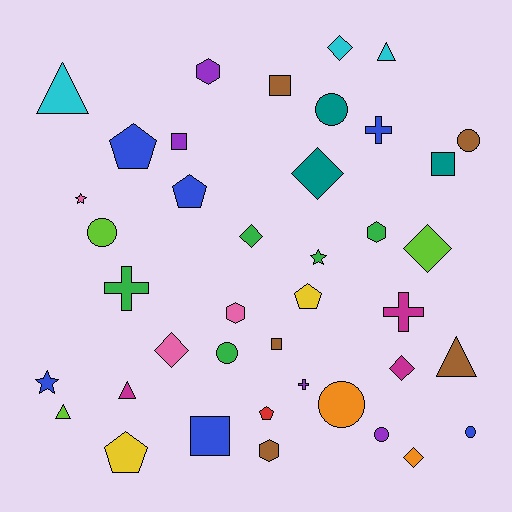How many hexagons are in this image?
There are 4 hexagons.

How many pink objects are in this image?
There are 3 pink objects.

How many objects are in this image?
There are 40 objects.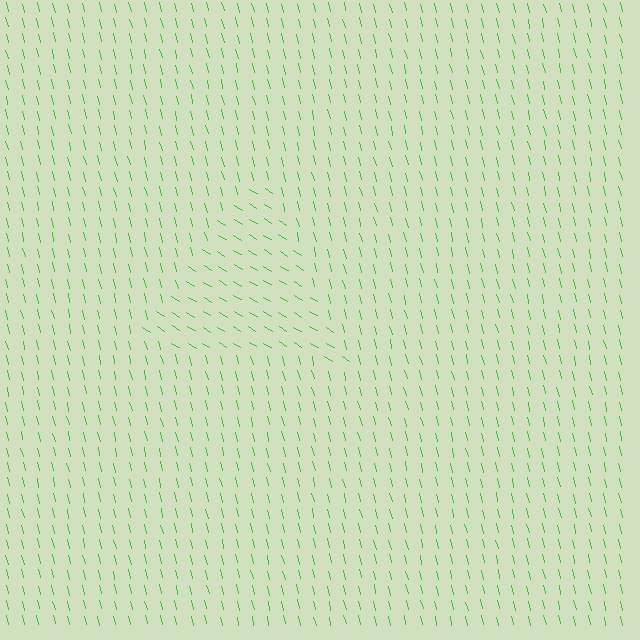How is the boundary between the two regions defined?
The boundary is defined purely by a change in line orientation (approximately 45 degrees difference). All lines are the same color and thickness.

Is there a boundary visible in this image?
Yes, there is a texture boundary formed by a change in line orientation.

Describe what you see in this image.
The image is filled with small green line segments. A triangle region in the image has lines oriented differently from the surrounding lines, creating a visible texture boundary.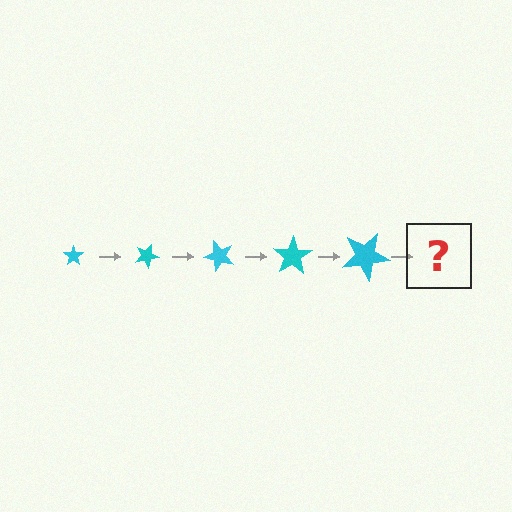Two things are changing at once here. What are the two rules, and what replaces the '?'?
The two rules are that the star grows larger each step and it rotates 25 degrees each step. The '?' should be a star, larger than the previous one and rotated 125 degrees from the start.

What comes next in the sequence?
The next element should be a star, larger than the previous one and rotated 125 degrees from the start.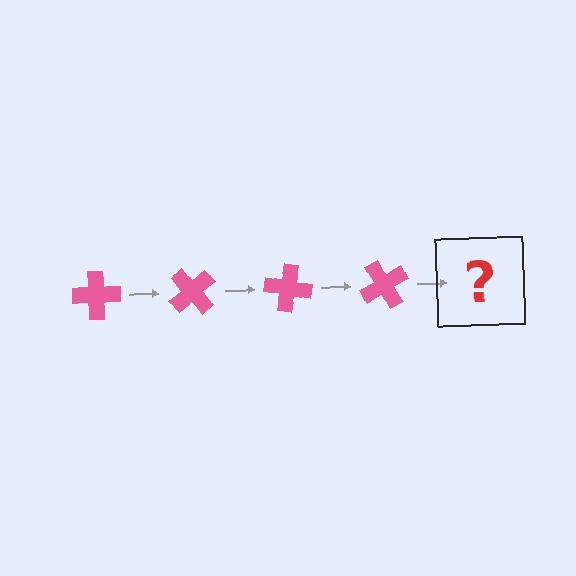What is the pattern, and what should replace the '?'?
The pattern is that the cross rotates 50 degrees each step. The '?' should be a pink cross rotated 200 degrees.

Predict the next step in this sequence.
The next step is a pink cross rotated 200 degrees.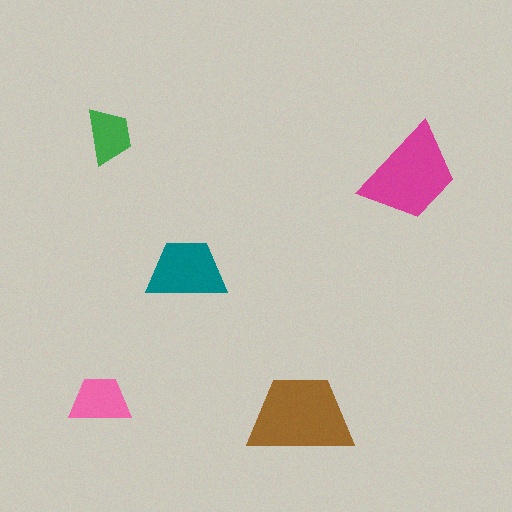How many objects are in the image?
There are 5 objects in the image.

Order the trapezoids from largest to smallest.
the brown one, the magenta one, the teal one, the pink one, the green one.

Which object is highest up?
The green trapezoid is topmost.